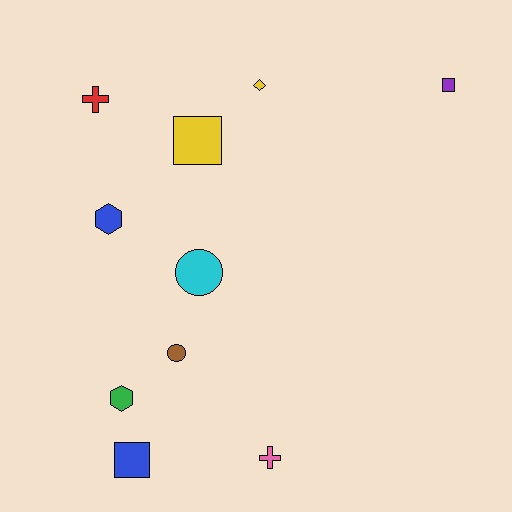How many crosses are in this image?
There are 2 crosses.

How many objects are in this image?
There are 10 objects.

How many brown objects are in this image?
There is 1 brown object.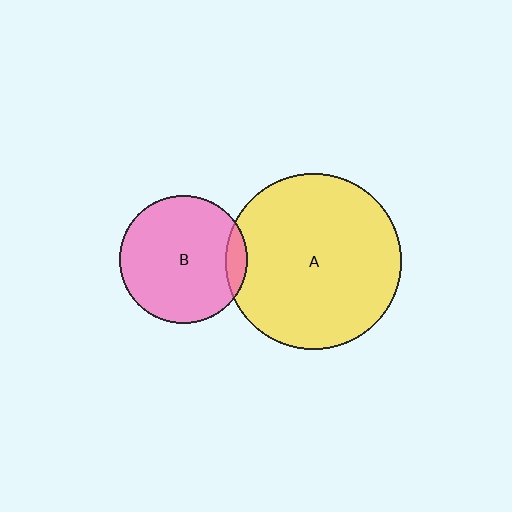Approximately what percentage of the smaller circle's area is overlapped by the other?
Approximately 10%.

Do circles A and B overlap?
Yes.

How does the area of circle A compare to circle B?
Approximately 1.9 times.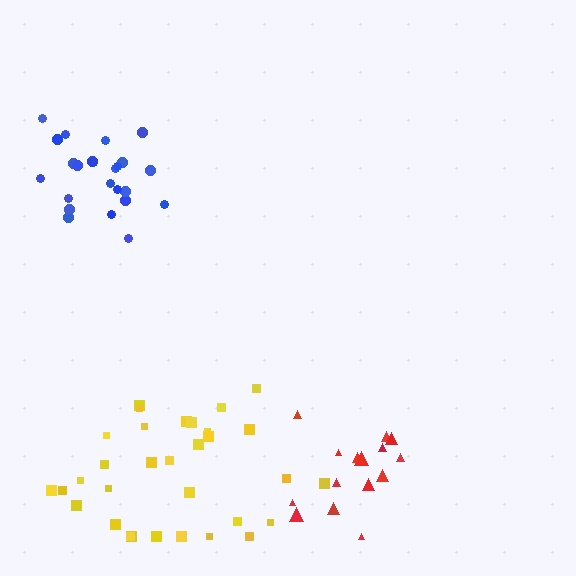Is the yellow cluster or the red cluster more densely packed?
Red.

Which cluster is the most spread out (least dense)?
Yellow.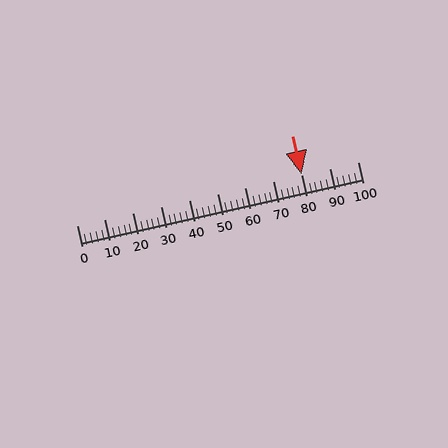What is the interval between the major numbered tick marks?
The major tick marks are spaced 10 units apart.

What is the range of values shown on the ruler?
The ruler shows values from 0 to 100.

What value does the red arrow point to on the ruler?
The red arrow points to approximately 80.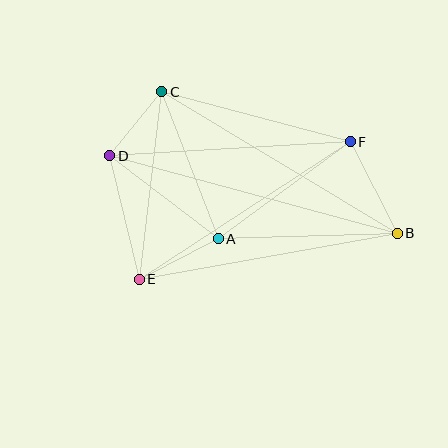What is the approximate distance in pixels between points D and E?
The distance between D and E is approximately 127 pixels.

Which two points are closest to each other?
Points C and D are closest to each other.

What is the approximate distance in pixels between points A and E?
The distance between A and E is approximately 89 pixels.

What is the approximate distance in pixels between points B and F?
The distance between B and F is approximately 103 pixels.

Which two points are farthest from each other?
Points B and D are farthest from each other.